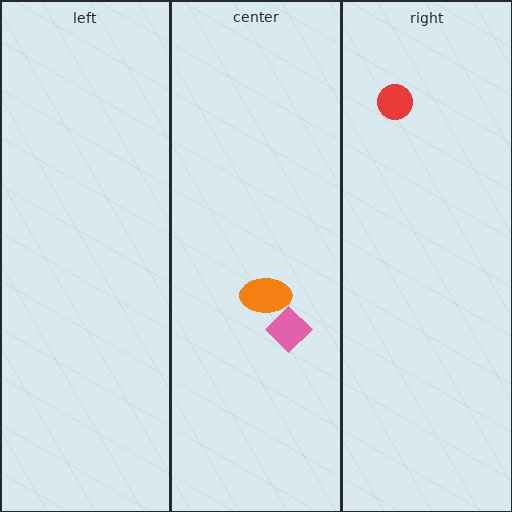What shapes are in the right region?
The red circle.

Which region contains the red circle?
The right region.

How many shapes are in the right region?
1.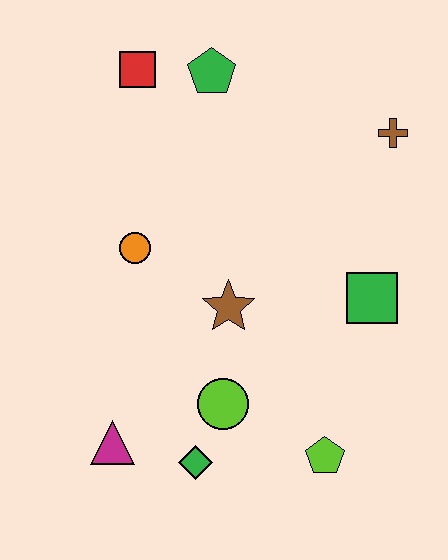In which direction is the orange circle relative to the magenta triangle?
The orange circle is above the magenta triangle.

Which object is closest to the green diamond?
The lime circle is closest to the green diamond.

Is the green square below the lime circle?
No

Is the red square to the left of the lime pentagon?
Yes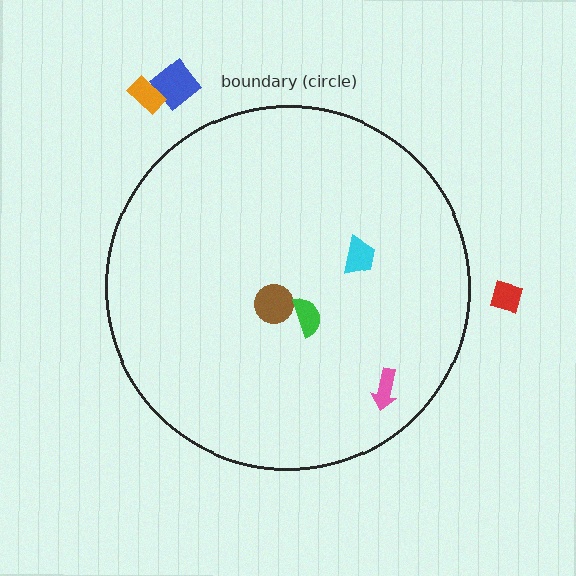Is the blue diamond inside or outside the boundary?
Outside.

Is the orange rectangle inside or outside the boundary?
Outside.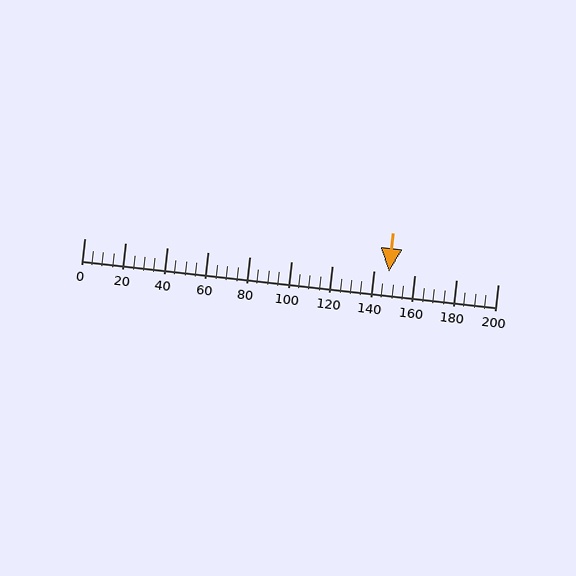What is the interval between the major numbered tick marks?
The major tick marks are spaced 20 units apart.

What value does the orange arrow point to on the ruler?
The orange arrow points to approximately 148.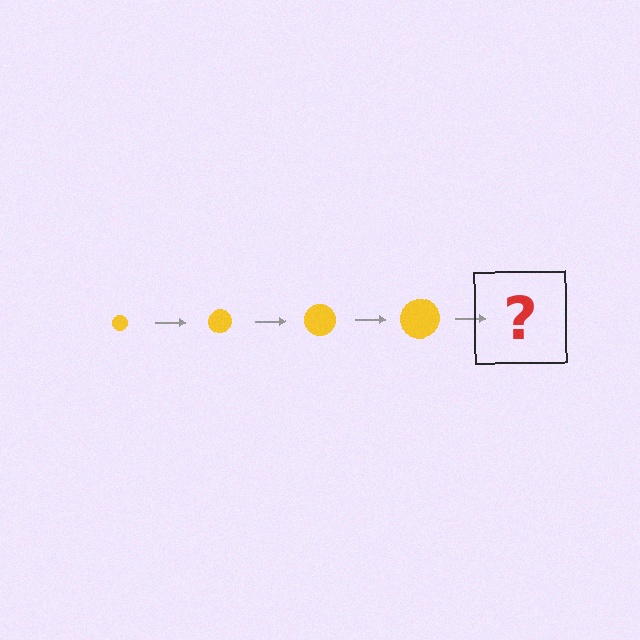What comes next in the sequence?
The next element should be a yellow circle, larger than the previous one.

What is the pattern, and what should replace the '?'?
The pattern is that the circle gets progressively larger each step. The '?' should be a yellow circle, larger than the previous one.